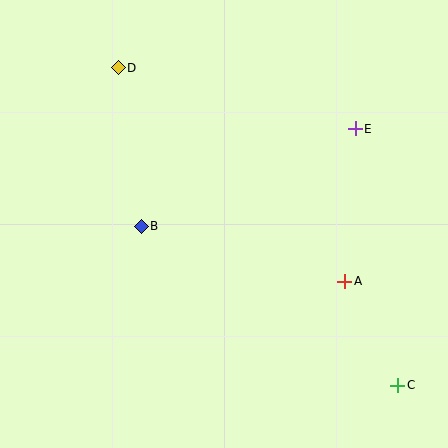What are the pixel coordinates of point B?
Point B is at (141, 226).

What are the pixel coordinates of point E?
Point E is at (355, 129).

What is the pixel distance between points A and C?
The distance between A and C is 117 pixels.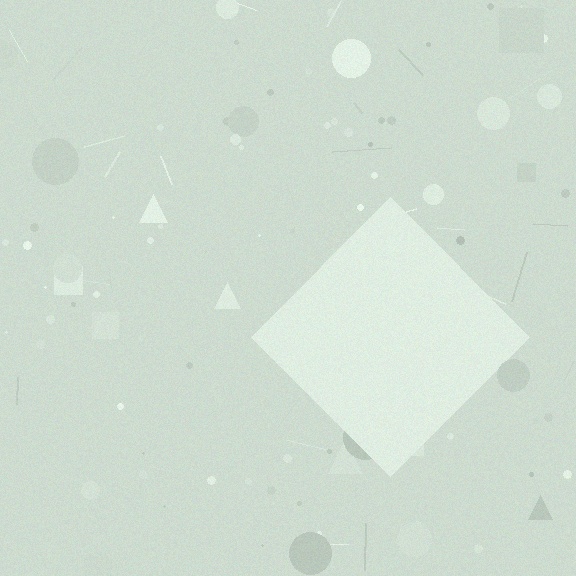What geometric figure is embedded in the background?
A diamond is embedded in the background.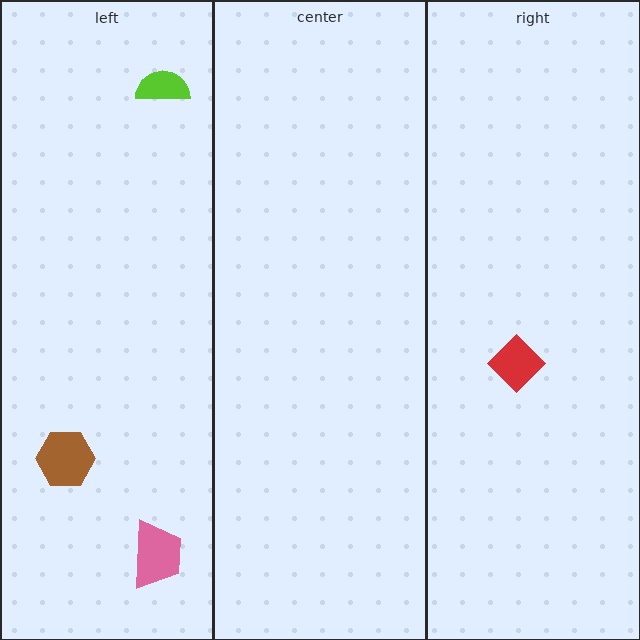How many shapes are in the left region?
3.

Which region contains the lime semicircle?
The left region.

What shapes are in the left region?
The brown hexagon, the pink trapezoid, the lime semicircle.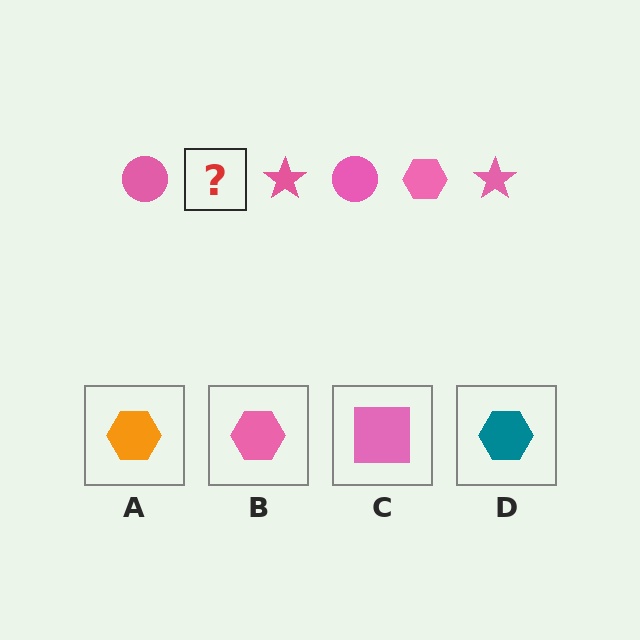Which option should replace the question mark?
Option B.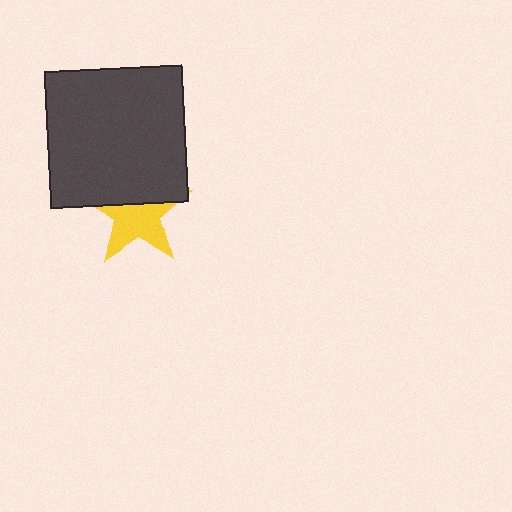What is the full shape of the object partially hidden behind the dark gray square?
The partially hidden object is a yellow star.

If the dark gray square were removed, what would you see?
You would see the complete yellow star.